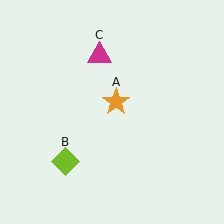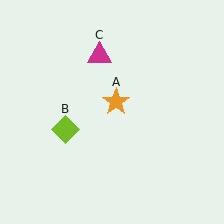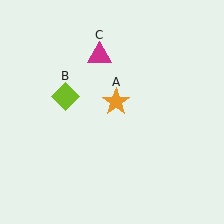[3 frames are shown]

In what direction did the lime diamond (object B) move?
The lime diamond (object B) moved up.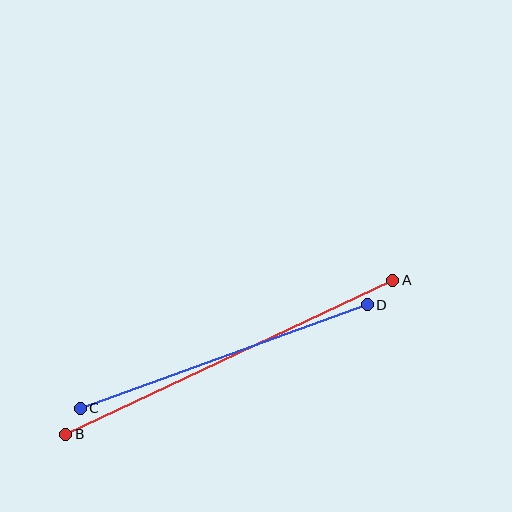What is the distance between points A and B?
The distance is approximately 362 pixels.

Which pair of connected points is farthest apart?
Points A and B are farthest apart.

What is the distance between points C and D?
The distance is approximately 305 pixels.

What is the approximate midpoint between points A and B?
The midpoint is at approximately (229, 357) pixels.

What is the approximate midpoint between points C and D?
The midpoint is at approximately (224, 356) pixels.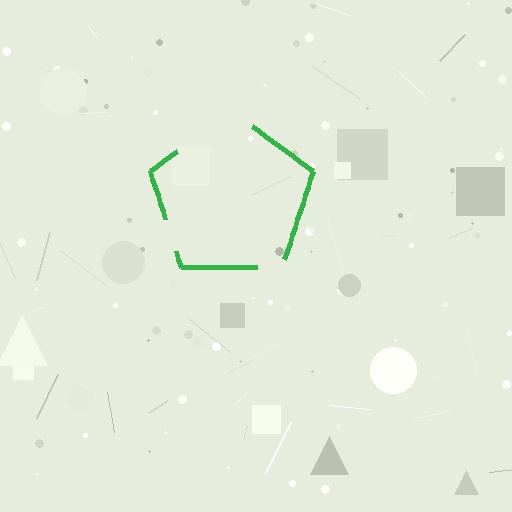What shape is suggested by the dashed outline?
The dashed outline suggests a pentagon.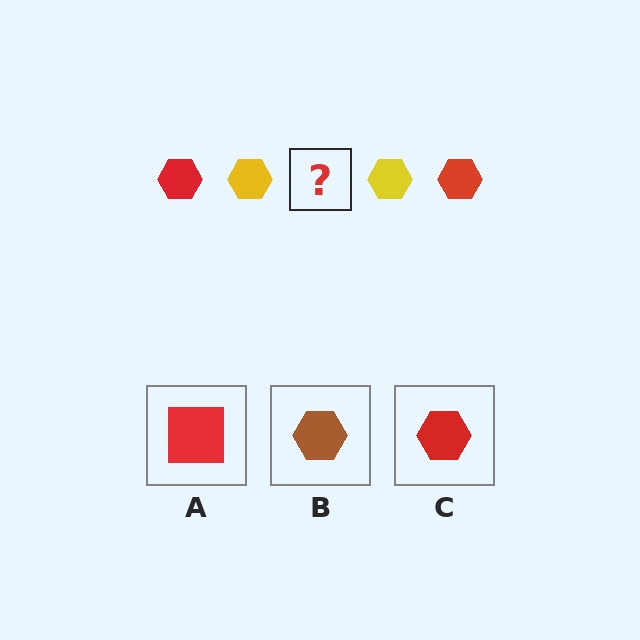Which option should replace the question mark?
Option C.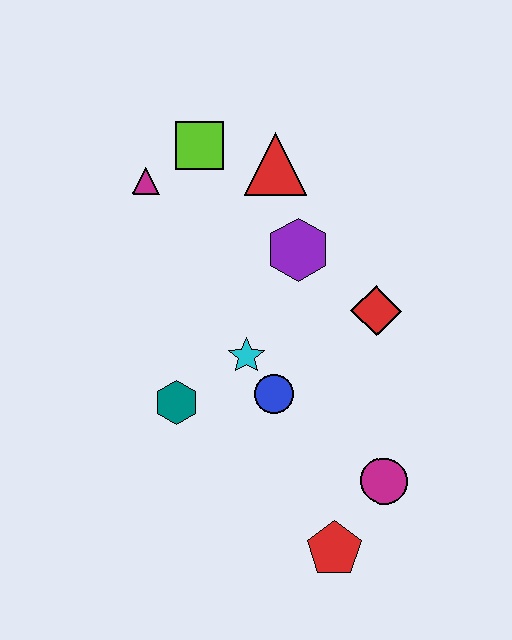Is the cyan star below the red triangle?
Yes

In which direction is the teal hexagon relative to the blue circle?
The teal hexagon is to the left of the blue circle.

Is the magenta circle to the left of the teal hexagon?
No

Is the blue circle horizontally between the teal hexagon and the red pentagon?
Yes